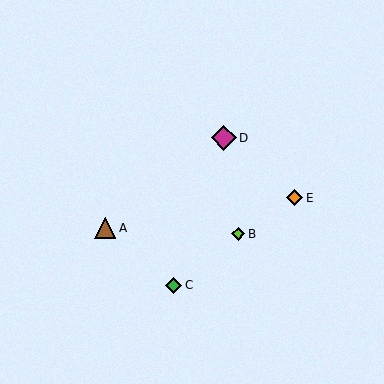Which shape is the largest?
The magenta diamond (labeled D) is the largest.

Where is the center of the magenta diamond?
The center of the magenta diamond is at (224, 138).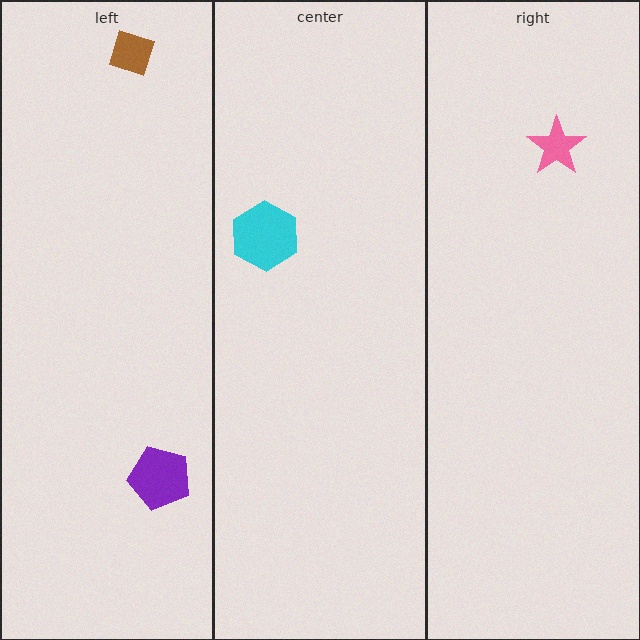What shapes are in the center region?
The cyan hexagon.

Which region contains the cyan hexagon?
The center region.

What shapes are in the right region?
The pink star.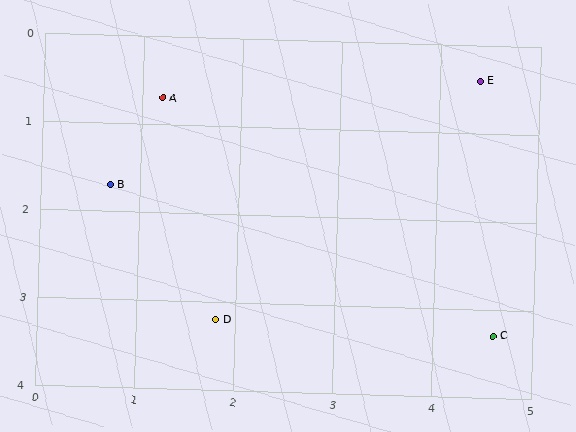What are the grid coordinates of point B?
Point B is at approximately (0.7, 1.7).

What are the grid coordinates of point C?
Point C is at approximately (4.6, 3.3).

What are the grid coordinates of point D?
Point D is at approximately (1.8, 3.2).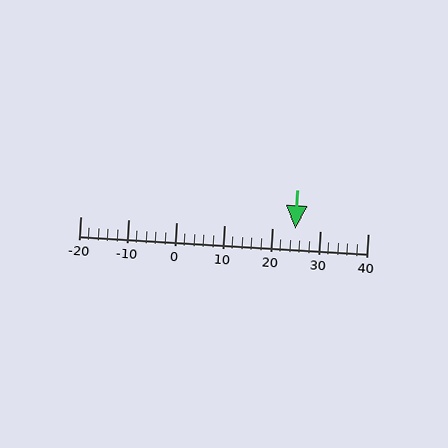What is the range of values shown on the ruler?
The ruler shows values from -20 to 40.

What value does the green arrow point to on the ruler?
The green arrow points to approximately 25.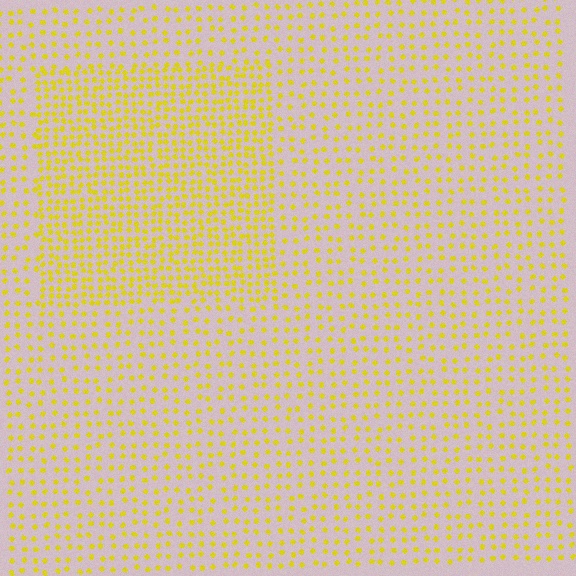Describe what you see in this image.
The image contains small yellow elements arranged at two different densities. A rectangle-shaped region is visible where the elements are more densely packed than the surrounding area.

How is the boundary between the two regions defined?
The boundary is defined by a change in element density (approximately 2.0x ratio). All elements are the same color, size, and shape.